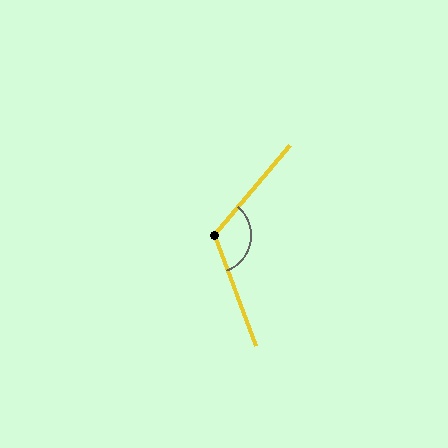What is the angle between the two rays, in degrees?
Approximately 119 degrees.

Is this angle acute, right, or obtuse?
It is obtuse.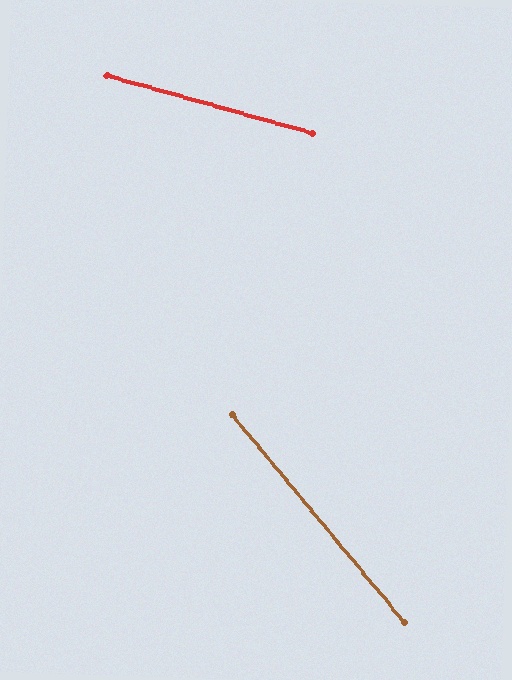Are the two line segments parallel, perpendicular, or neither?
Neither parallel nor perpendicular — they differ by about 34°.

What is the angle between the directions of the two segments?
Approximately 34 degrees.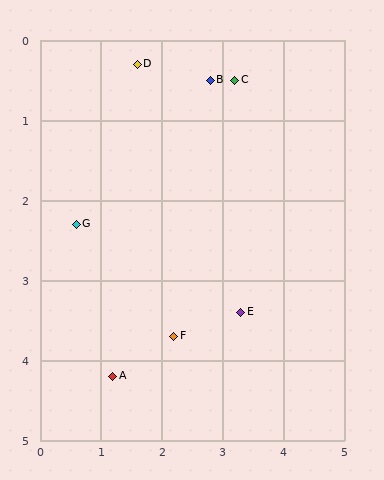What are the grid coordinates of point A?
Point A is at approximately (1.2, 4.2).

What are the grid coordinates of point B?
Point B is at approximately (2.8, 0.5).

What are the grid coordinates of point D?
Point D is at approximately (1.6, 0.3).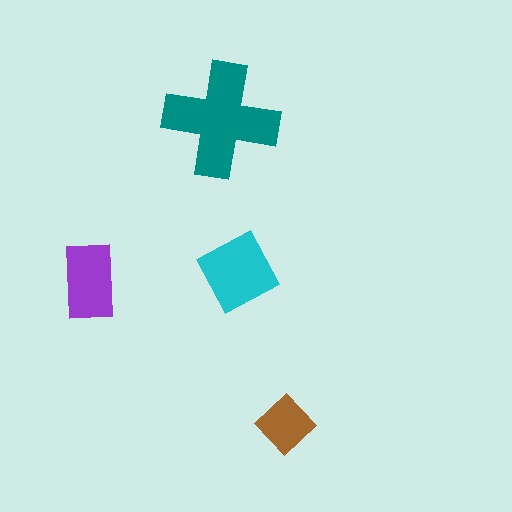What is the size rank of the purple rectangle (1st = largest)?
3rd.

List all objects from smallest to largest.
The brown diamond, the purple rectangle, the cyan square, the teal cross.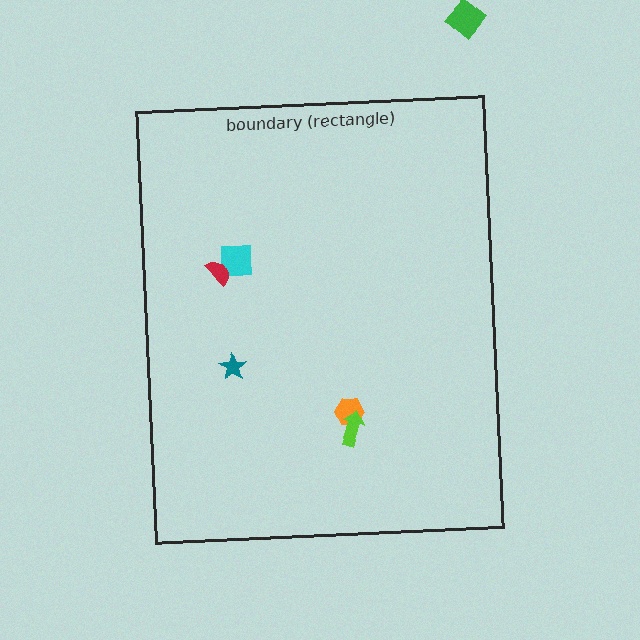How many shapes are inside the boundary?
5 inside, 1 outside.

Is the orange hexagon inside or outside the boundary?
Inside.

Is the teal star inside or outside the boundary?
Inside.